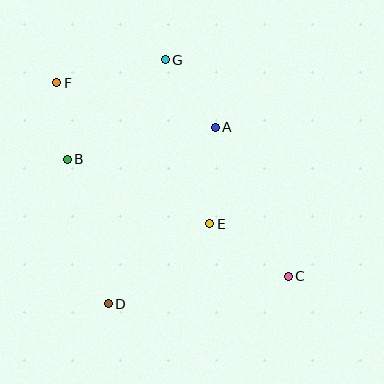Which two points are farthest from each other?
Points C and F are farthest from each other.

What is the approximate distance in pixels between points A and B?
The distance between A and B is approximately 152 pixels.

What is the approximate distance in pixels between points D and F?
The distance between D and F is approximately 227 pixels.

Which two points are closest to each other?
Points B and F are closest to each other.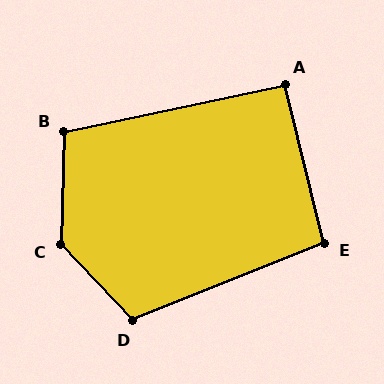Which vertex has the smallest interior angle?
A, at approximately 92 degrees.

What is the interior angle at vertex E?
Approximately 98 degrees (obtuse).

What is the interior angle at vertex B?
Approximately 104 degrees (obtuse).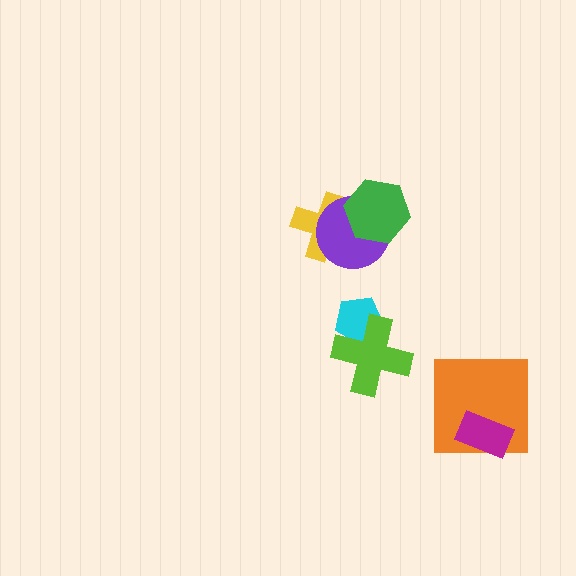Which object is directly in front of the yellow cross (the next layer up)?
The purple circle is directly in front of the yellow cross.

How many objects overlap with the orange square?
1 object overlaps with the orange square.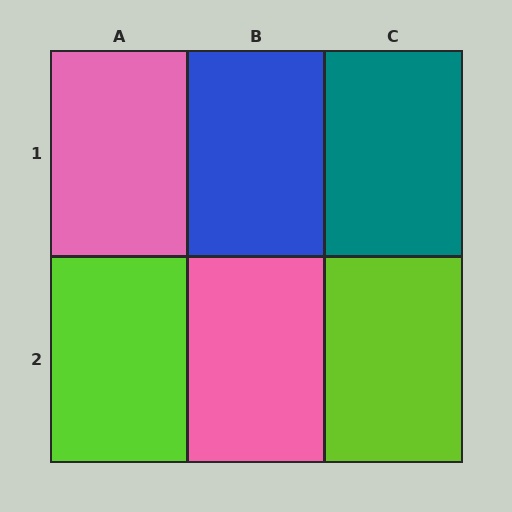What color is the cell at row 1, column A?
Pink.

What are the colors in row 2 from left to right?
Lime, pink, lime.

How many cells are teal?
1 cell is teal.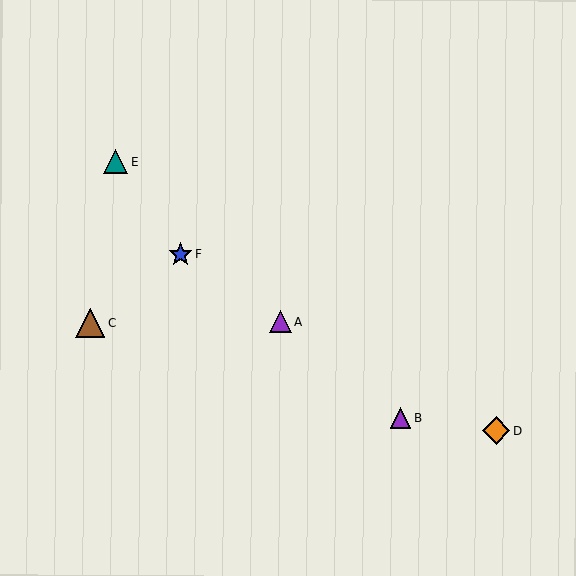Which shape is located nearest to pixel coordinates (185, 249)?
The blue star (labeled F) at (181, 255) is nearest to that location.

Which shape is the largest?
The brown triangle (labeled C) is the largest.